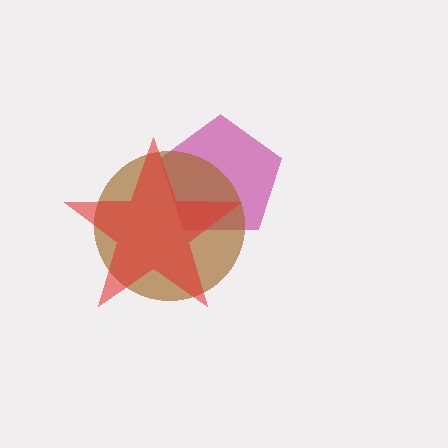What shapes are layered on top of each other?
The layered shapes are: a magenta pentagon, a brown circle, a red star.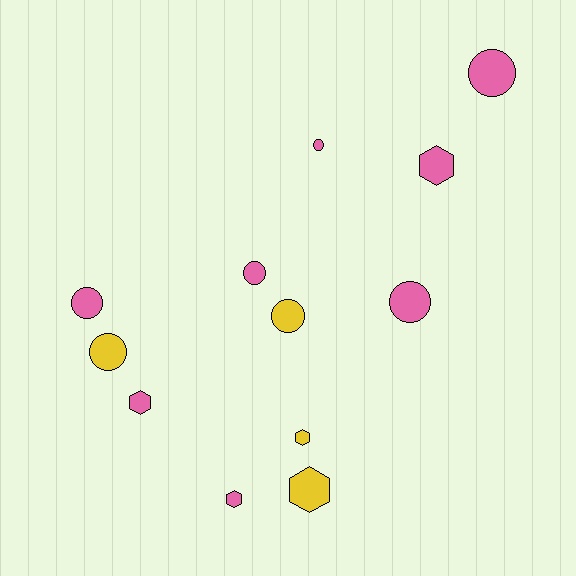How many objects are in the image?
There are 12 objects.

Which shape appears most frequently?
Circle, with 7 objects.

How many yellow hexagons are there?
There are 2 yellow hexagons.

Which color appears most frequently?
Pink, with 8 objects.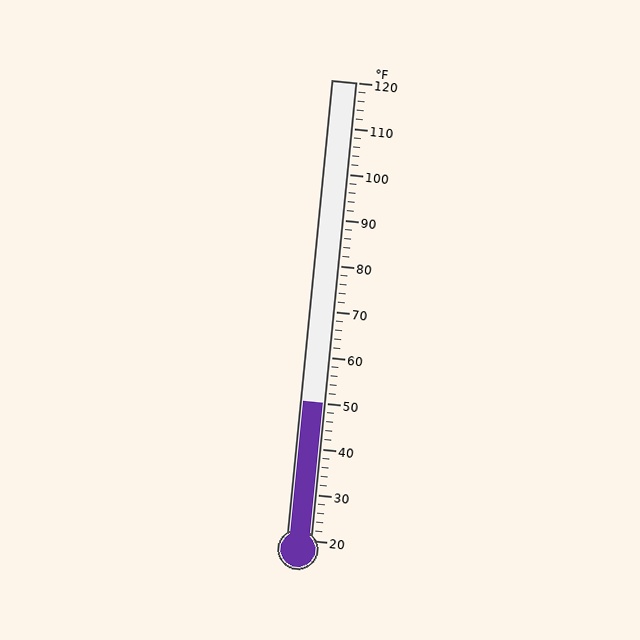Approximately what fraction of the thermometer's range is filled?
The thermometer is filled to approximately 30% of its range.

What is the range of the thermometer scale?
The thermometer scale ranges from 20°F to 120°F.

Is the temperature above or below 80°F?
The temperature is below 80°F.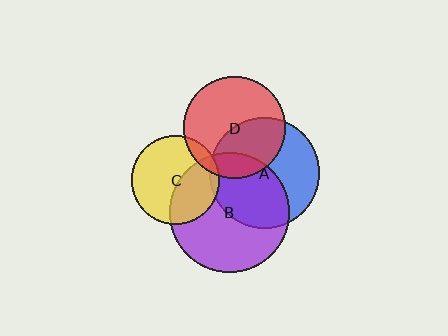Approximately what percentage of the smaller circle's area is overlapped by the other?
Approximately 40%.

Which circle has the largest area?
Circle B (purple).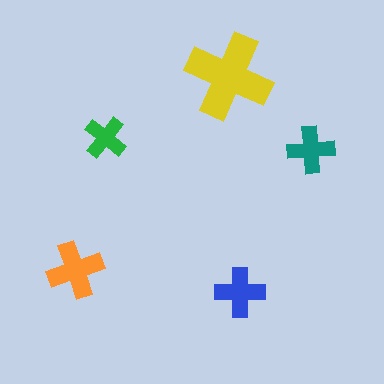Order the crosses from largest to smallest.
the yellow one, the orange one, the blue one, the teal one, the green one.